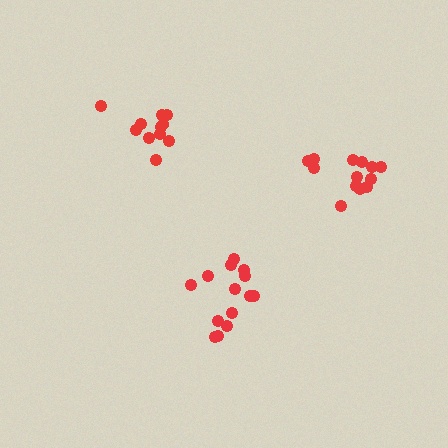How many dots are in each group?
Group 1: 11 dots, Group 2: 13 dots, Group 3: 14 dots (38 total).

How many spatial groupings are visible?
There are 3 spatial groupings.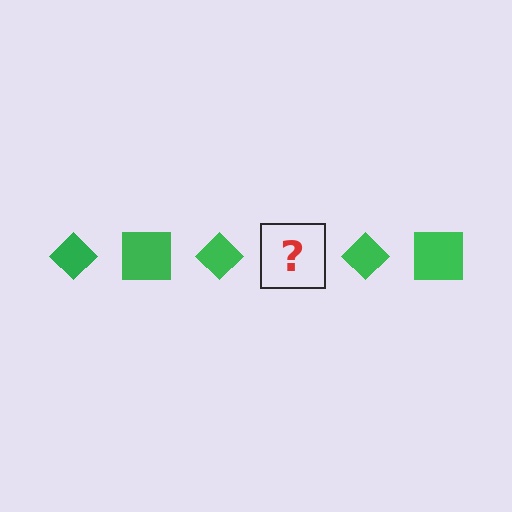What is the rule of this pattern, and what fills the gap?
The rule is that the pattern cycles through diamond, square shapes in green. The gap should be filled with a green square.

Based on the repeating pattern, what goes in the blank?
The blank should be a green square.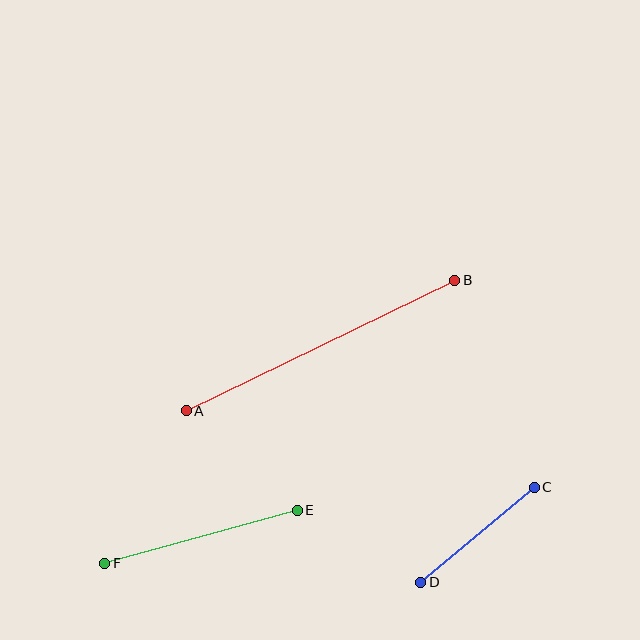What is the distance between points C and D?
The distance is approximately 148 pixels.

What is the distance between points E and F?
The distance is approximately 199 pixels.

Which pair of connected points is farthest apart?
Points A and B are farthest apart.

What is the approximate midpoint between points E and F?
The midpoint is at approximately (201, 537) pixels.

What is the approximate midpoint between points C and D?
The midpoint is at approximately (477, 535) pixels.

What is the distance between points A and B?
The distance is approximately 298 pixels.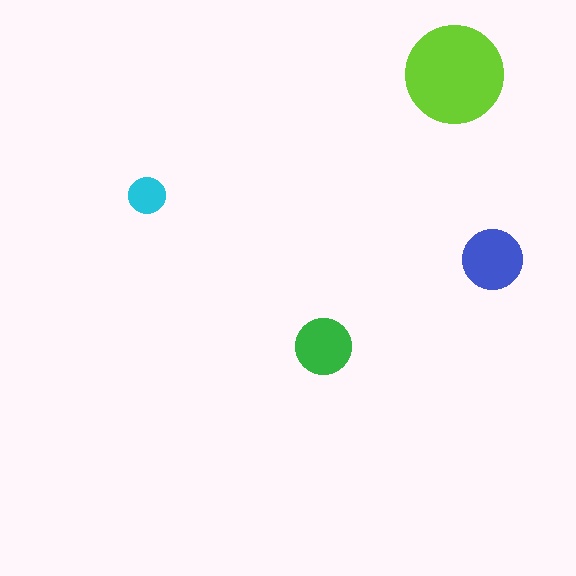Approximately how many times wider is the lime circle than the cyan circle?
About 2.5 times wider.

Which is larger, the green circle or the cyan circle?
The green one.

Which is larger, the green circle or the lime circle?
The lime one.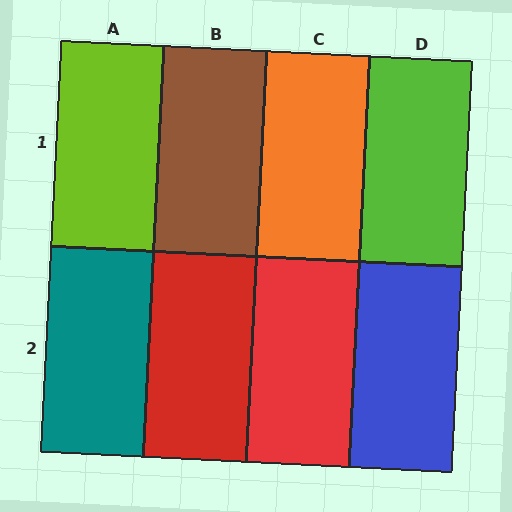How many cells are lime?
2 cells are lime.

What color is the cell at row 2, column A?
Teal.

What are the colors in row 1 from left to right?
Lime, brown, orange, lime.